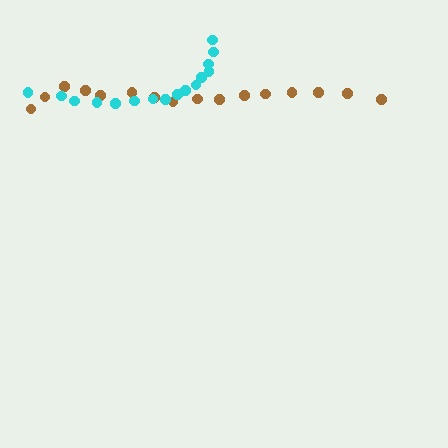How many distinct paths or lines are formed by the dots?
There are 2 distinct paths.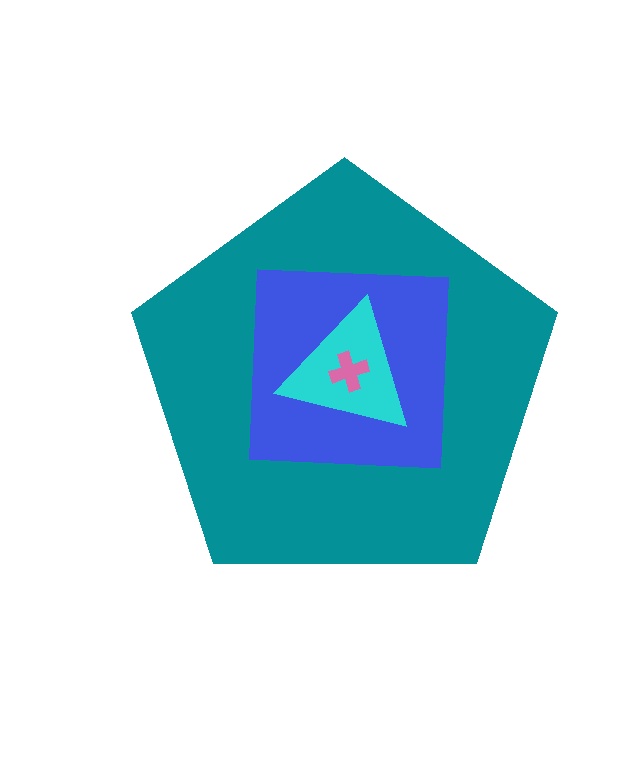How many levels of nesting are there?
4.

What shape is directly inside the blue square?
The cyan triangle.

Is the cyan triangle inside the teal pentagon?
Yes.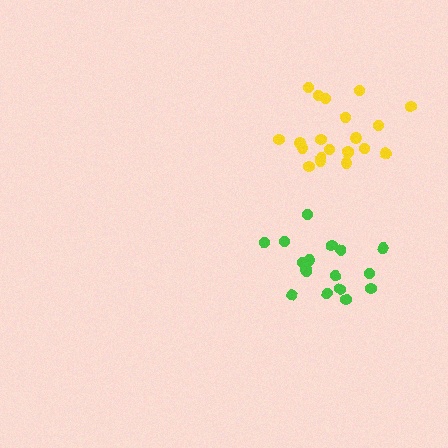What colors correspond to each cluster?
The clusters are colored: yellow, green.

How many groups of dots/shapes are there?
There are 2 groups.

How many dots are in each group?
Group 1: 21 dots, Group 2: 17 dots (38 total).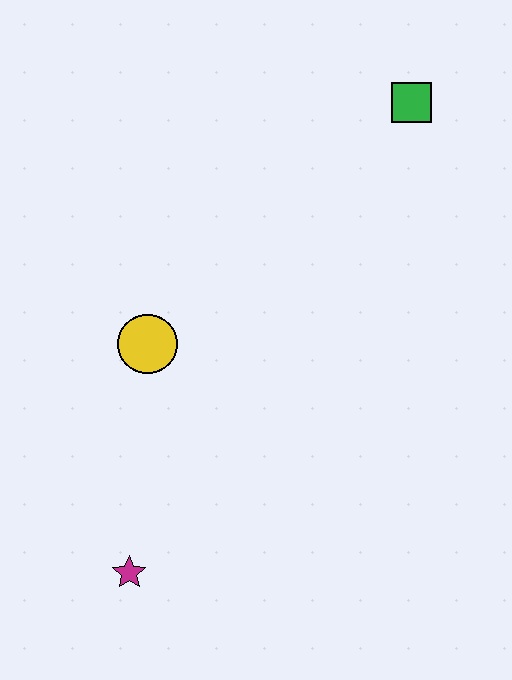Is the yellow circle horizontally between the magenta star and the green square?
Yes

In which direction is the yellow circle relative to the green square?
The yellow circle is to the left of the green square.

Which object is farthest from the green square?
The magenta star is farthest from the green square.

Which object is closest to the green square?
The yellow circle is closest to the green square.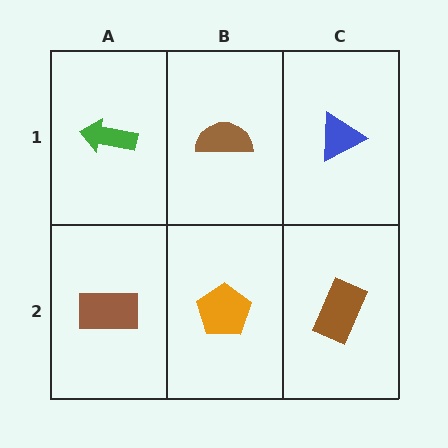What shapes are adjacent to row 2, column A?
A green arrow (row 1, column A), an orange pentagon (row 2, column B).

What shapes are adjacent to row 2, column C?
A blue triangle (row 1, column C), an orange pentagon (row 2, column B).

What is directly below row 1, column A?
A brown rectangle.